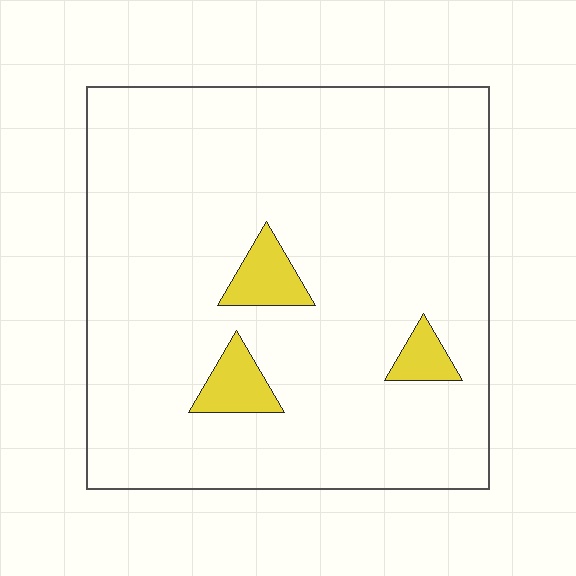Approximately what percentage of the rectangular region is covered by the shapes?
Approximately 5%.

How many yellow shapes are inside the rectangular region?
3.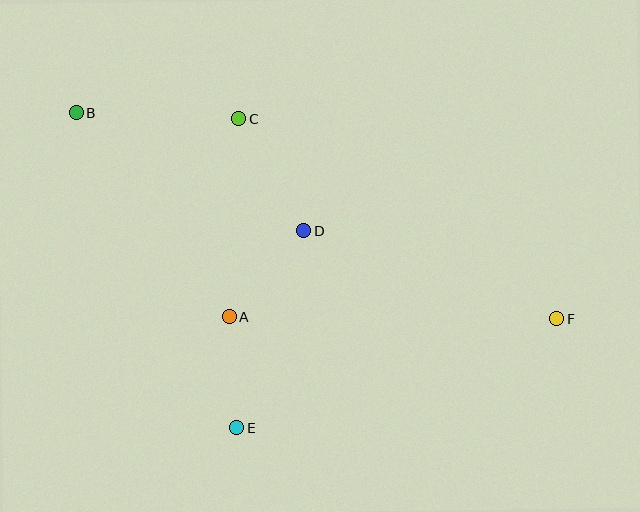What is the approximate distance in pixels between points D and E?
The distance between D and E is approximately 208 pixels.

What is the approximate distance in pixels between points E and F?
The distance between E and F is approximately 338 pixels.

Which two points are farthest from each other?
Points B and F are farthest from each other.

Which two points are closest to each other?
Points A and E are closest to each other.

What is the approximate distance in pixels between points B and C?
The distance between B and C is approximately 163 pixels.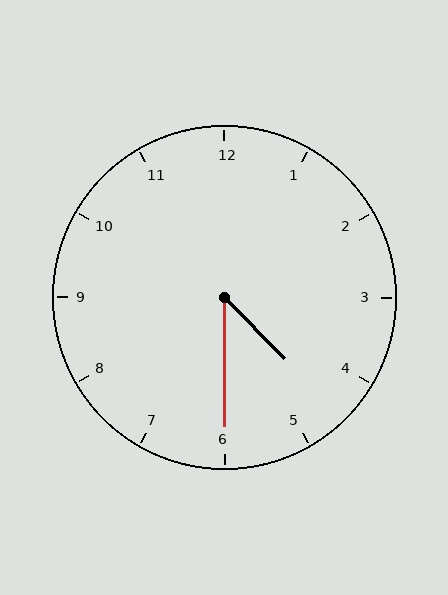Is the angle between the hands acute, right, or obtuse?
It is acute.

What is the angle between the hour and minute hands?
Approximately 45 degrees.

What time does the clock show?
4:30.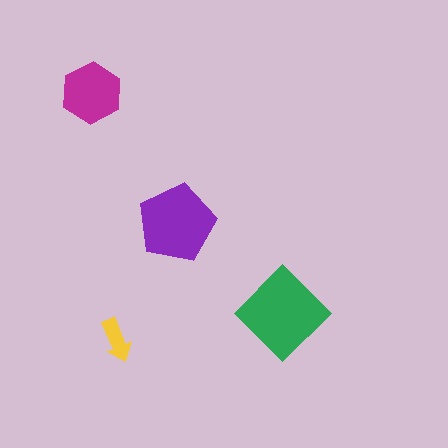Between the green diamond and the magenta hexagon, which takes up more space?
The green diamond.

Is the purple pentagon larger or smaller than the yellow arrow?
Larger.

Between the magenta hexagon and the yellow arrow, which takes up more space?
The magenta hexagon.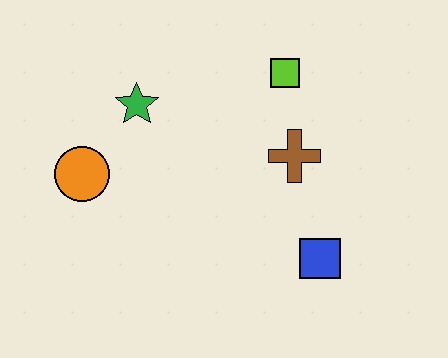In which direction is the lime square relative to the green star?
The lime square is to the right of the green star.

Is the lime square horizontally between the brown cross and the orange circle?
Yes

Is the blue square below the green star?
Yes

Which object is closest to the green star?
The orange circle is closest to the green star.